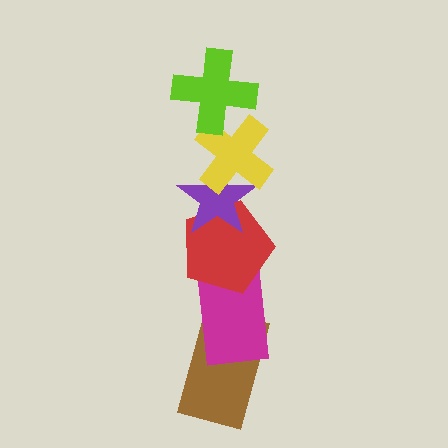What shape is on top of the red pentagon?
The purple star is on top of the red pentagon.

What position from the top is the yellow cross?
The yellow cross is 2nd from the top.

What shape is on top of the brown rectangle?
The magenta rectangle is on top of the brown rectangle.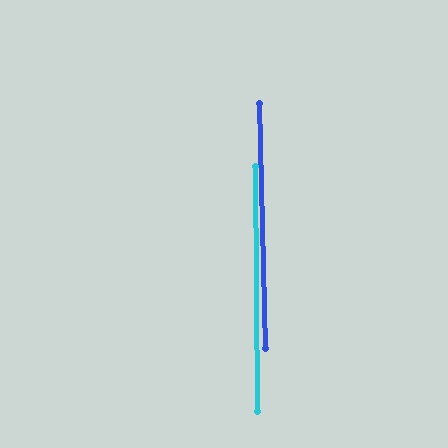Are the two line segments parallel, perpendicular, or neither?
Parallel — their directions differ by only 0.8°.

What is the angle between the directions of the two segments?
Approximately 1 degree.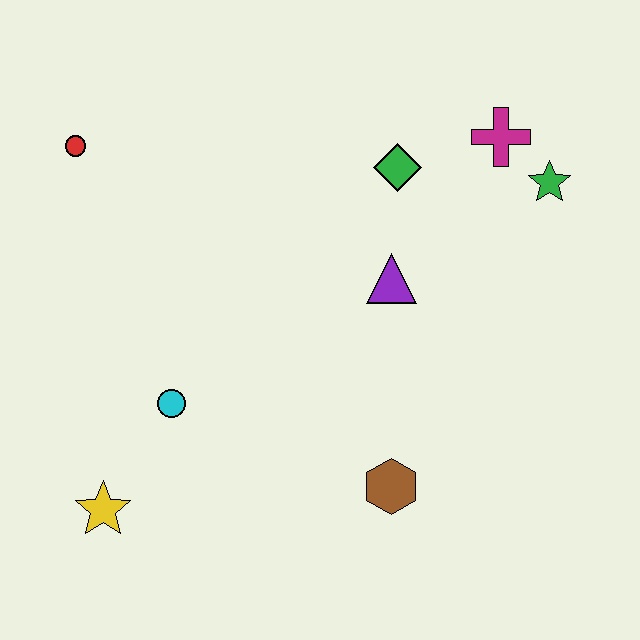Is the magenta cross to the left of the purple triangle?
No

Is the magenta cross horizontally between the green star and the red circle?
Yes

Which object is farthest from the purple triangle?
The yellow star is farthest from the purple triangle.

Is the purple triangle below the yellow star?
No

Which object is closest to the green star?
The magenta cross is closest to the green star.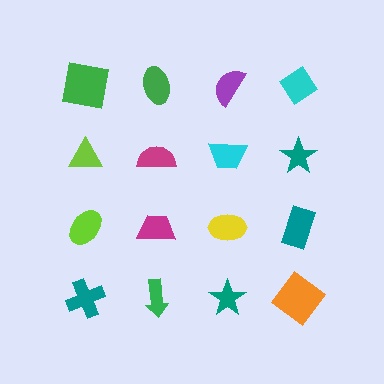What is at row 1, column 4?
A cyan diamond.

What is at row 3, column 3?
A yellow ellipse.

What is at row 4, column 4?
An orange diamond.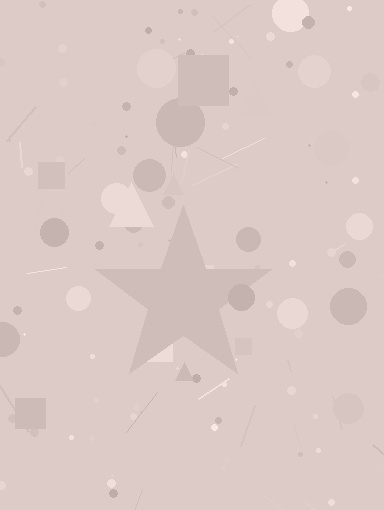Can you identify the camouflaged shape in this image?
The camouflaged shape is a star.